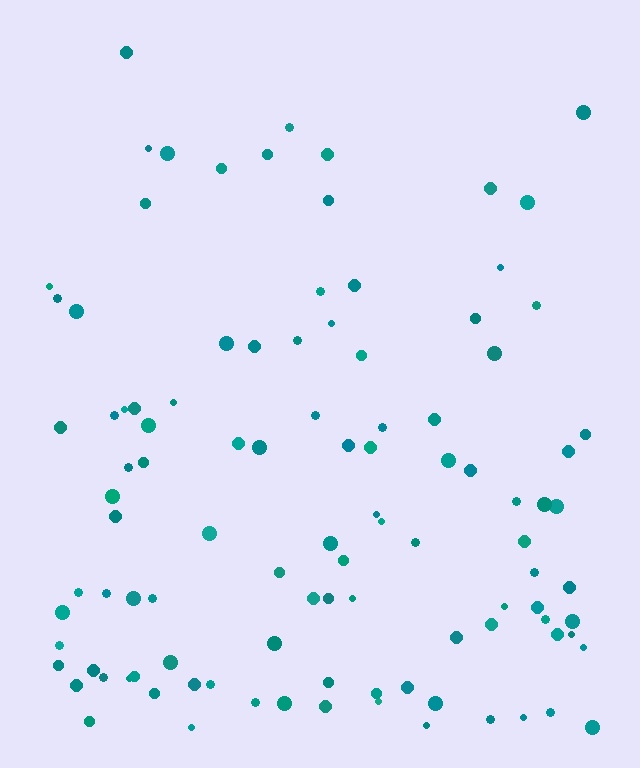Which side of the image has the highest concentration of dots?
The bottom.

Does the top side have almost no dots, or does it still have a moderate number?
Still a moderate number, just noticeably fewer than the bottom.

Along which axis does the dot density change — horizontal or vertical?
Vertical.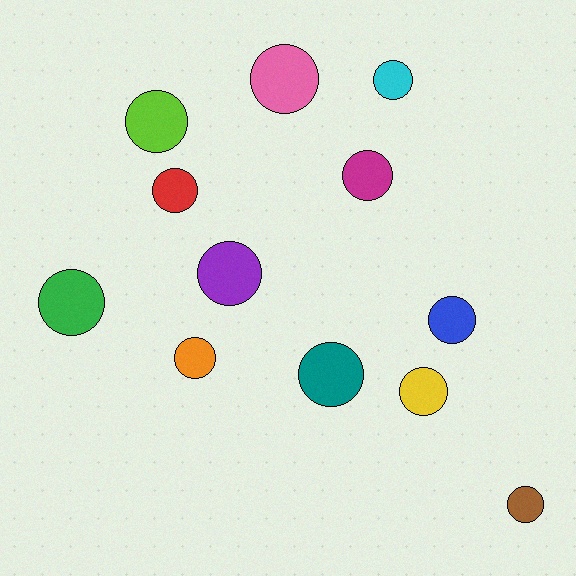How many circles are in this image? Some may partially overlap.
There are 12 circles.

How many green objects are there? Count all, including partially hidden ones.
There is 1 green object.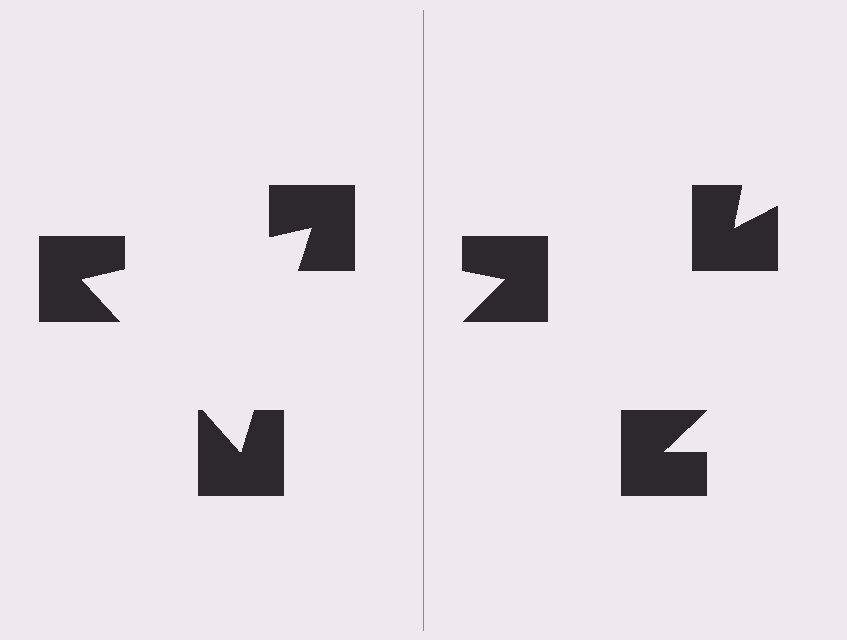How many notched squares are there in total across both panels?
6 — 3 on each side.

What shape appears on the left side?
An illusory triangle.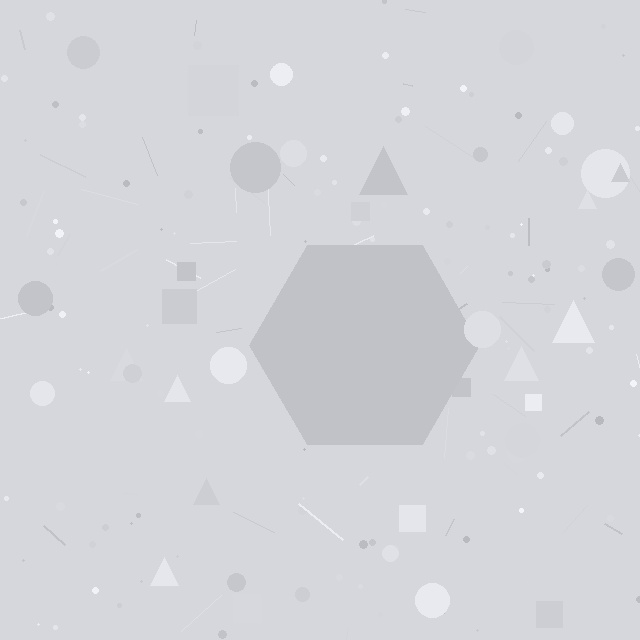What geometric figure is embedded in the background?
A hexagon is embedded in the background.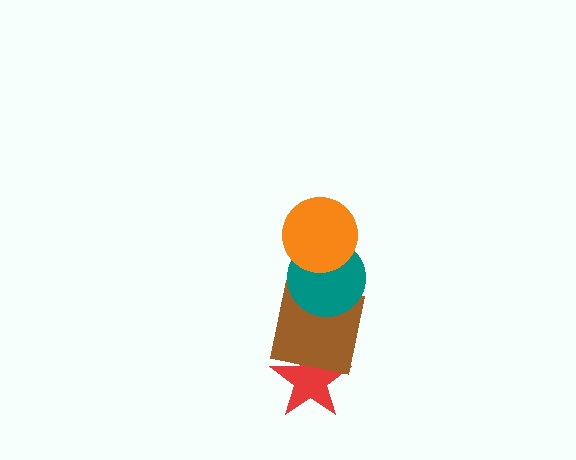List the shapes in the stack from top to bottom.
From top to bottom: the orange circle, the teal circle, the brown square, the red star.